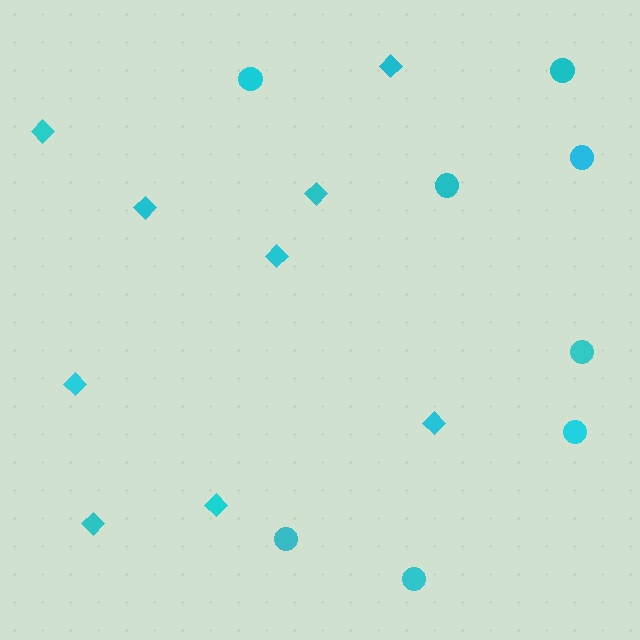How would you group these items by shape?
There are 2 groups: one group of diamonds (9) and one group of circles (8).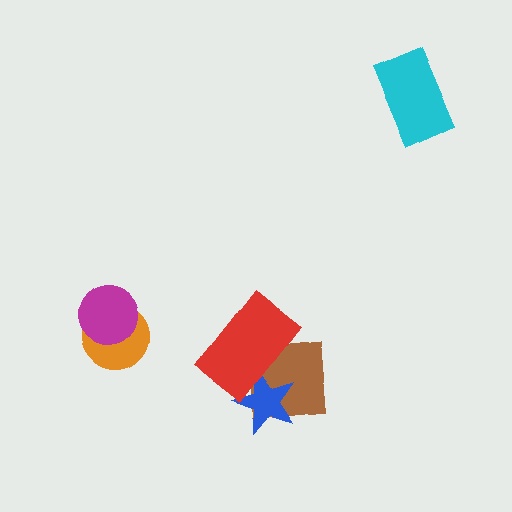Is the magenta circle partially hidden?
No, no other shape covers it.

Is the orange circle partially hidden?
Yes, it is partially covered by another shape.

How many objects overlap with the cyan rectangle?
0 objects overlap with the cyan rectangle.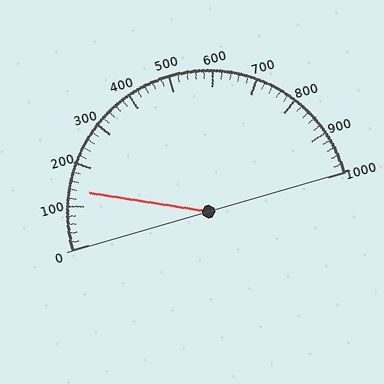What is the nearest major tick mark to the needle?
The nearest major tick mark is 100.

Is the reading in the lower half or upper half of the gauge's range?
The reading is in the lower half of the range (0 to 1000).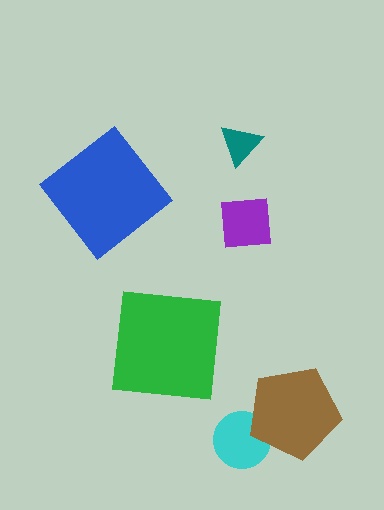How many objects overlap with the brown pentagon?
1 object overlaps with the brown pentagon.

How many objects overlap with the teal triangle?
0 objects overlap with the teal triangle.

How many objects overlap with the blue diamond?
0 objects overlap with the blue diamond.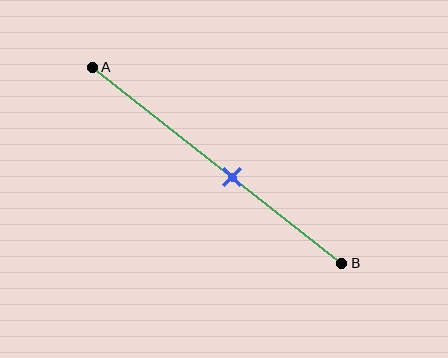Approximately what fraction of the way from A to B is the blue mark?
The blue mark is approximately 55% of the way from A to B.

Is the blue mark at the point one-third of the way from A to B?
No, the mark is at about 55% from A, not at the 33% one-third point.